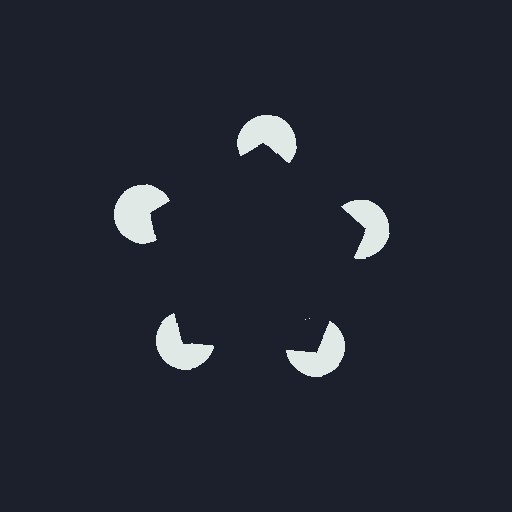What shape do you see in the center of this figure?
An illusory pentagon — its edges are inferred from the aligned wedge cuts in the pac-man discs, not physically drawn.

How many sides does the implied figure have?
5 sides.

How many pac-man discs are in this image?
There are 5 — one at each vertex of the illusory pentagon.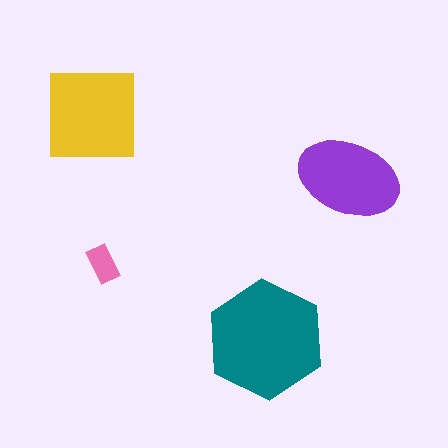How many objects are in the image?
There are 4 objects in the image.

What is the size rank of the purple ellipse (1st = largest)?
3rd.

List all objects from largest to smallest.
The teal hexagon, the yellow square, the purple ellipse, the pink rectangle.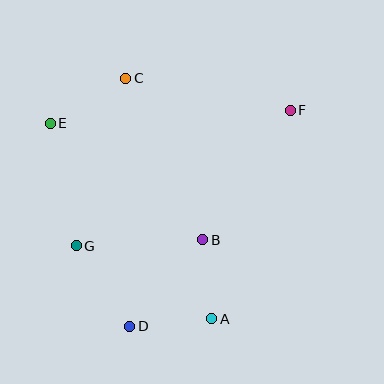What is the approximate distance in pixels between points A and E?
The distance between A and E is approximately 254 pixels.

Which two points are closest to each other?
Points A and B are closest to each other.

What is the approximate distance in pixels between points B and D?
The distance between B and D is approximately 113 pixels.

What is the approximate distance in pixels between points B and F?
The distance between B and F is approximately 156 pixels.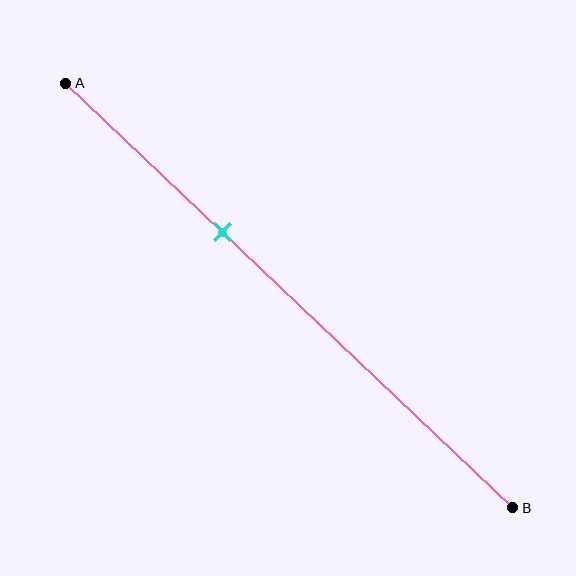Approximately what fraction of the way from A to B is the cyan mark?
The cyan mark is approximately 35% of the way from A to B.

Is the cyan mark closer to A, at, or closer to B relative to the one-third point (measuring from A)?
The cyan mark is approximately at the one-third point of segment AB.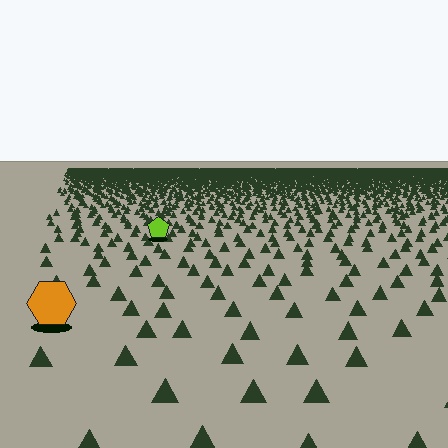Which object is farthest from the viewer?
The lime pentagon is farthest from the viewer. It appears smaller and the ground texture around it is denser.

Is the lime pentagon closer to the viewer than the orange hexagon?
No. The orange hexagon is closer — you can tell from the texture gradient: the ground texture is coarser near it.